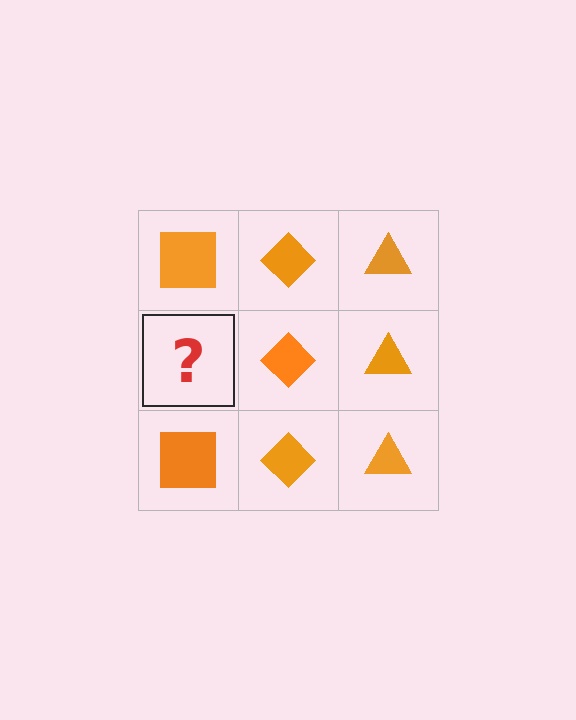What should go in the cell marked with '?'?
The missing cell should contain an orange square.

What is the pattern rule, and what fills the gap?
The rule is that each column has a consistent shape. The gap should be filled with an orange square.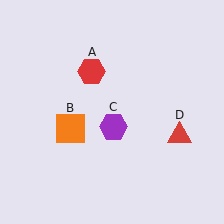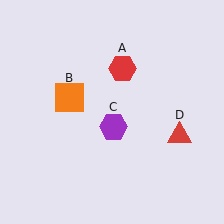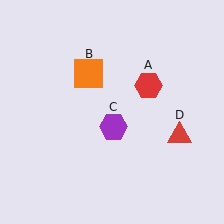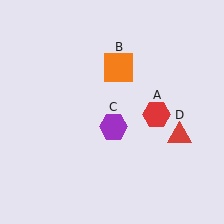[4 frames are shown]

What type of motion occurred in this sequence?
The red hexagon (object A), orange square (object B) rotated clockwise around the center of the scene.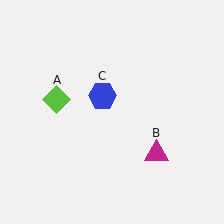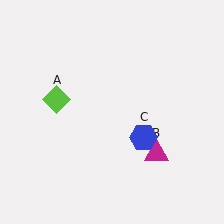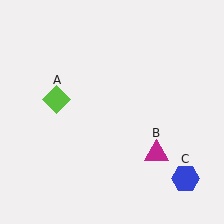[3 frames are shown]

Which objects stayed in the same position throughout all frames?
Lime diamond (object A) and magenta triangle (object B) remained stationary.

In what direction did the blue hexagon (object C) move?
The blue hexagon (object C) moved down and to the right.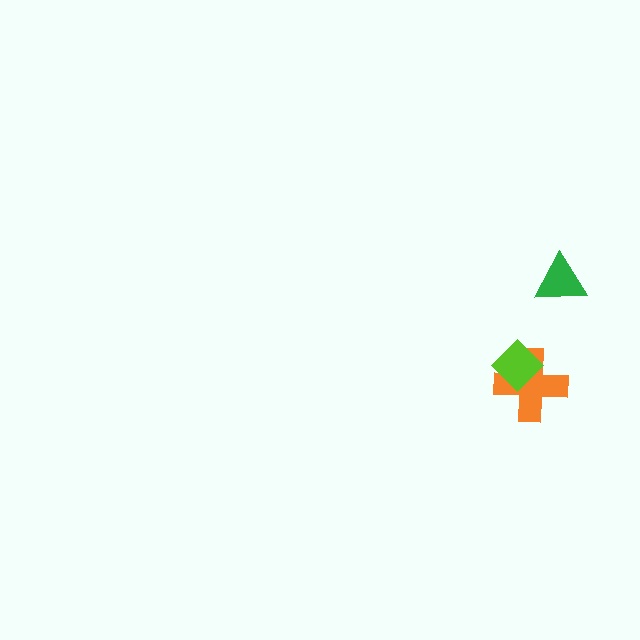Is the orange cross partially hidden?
Yes, it is partially covered by another shape.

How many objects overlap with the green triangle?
0 objects overlap with the green triangle.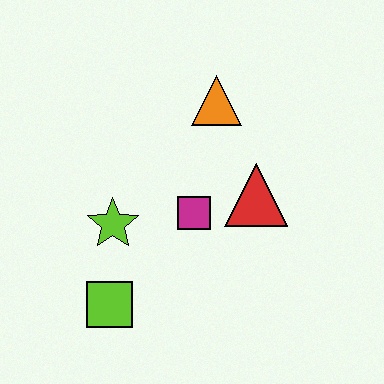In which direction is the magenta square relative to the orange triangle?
The magenta square is below the orange triangle.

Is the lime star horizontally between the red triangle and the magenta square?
No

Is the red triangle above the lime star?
Yes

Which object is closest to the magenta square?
The red triangle is closest to the magenta square.